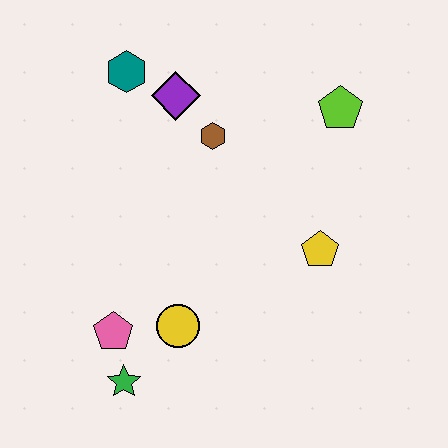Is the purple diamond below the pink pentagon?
No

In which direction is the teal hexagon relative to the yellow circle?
The teal hexagon is above the yellow circle.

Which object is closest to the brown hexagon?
The purple diamond is closest to the brown hexagon.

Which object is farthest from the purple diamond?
The green star is farthest from the purple diamond.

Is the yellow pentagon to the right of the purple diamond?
Yes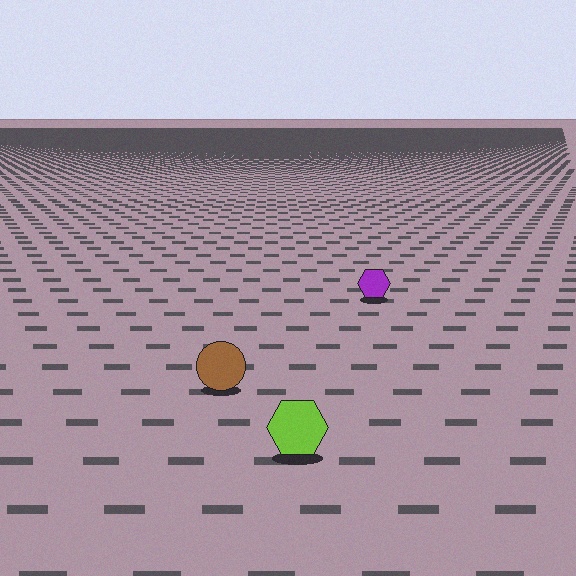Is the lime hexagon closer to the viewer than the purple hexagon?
Yes. The lime hexagon is closer — you can tell from the texture gradient: the ground texture is coarser near it.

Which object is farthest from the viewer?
The purple hexagon is farthest from the viewer. It appears smaller and the ground texture around it is denser.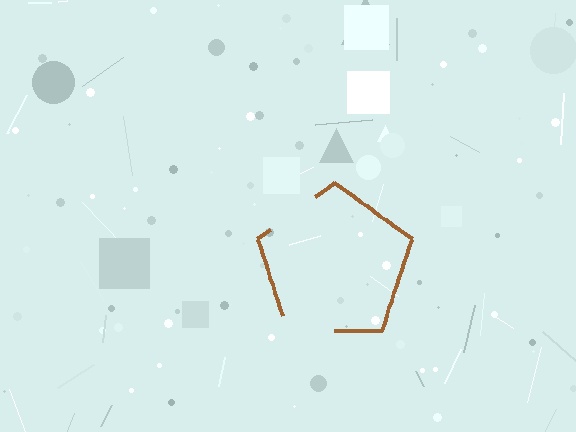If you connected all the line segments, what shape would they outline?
They would outline a pentagon.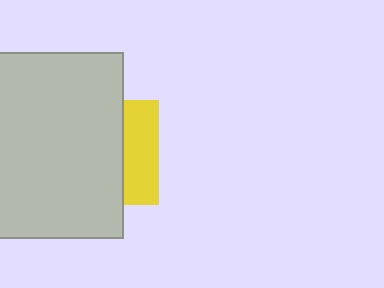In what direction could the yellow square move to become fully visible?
The yellow square could move right. That would shift it out from behind the light gray rectangle entirely.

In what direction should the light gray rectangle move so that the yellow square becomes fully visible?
The light gray rectangle should move left. That is the shortest direction to clear the overlap and leave the yellow square fully visible.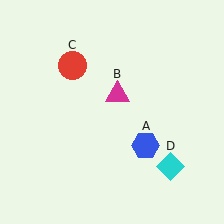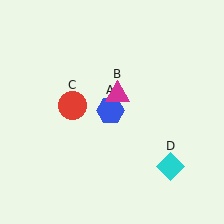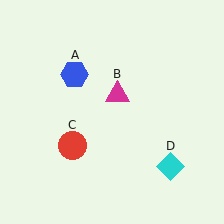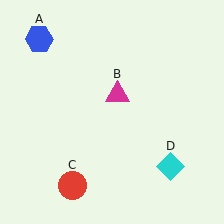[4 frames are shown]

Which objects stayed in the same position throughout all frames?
Magenta triangle (object B) and cyan diamond (object D) remained stationary.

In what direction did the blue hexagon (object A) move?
The blue hexagon (object A) moved up and to the left.